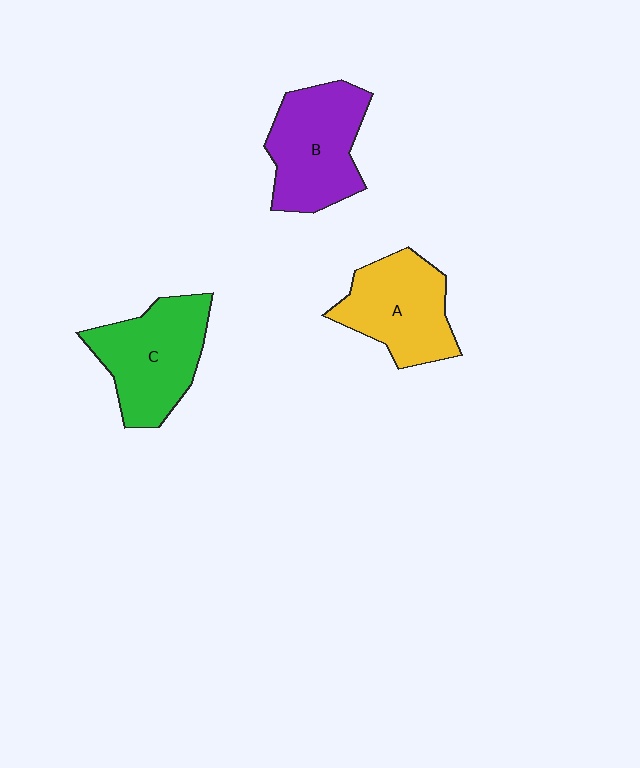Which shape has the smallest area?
Shape A (yellow).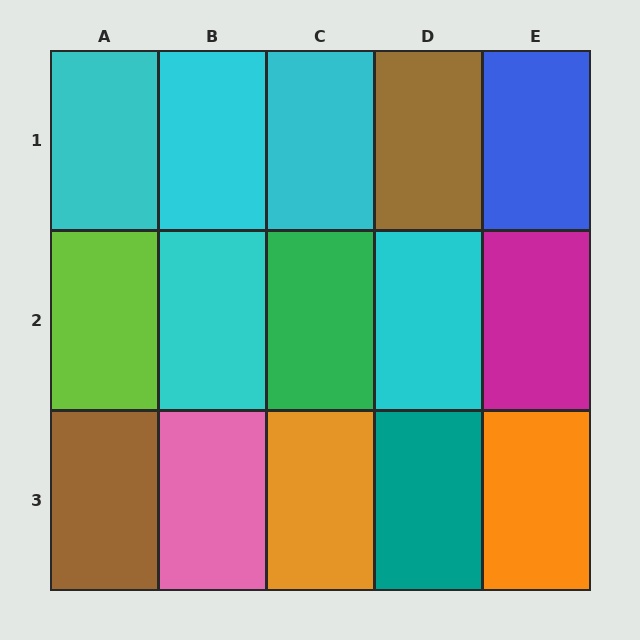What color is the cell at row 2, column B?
Cyan.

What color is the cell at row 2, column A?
Lime.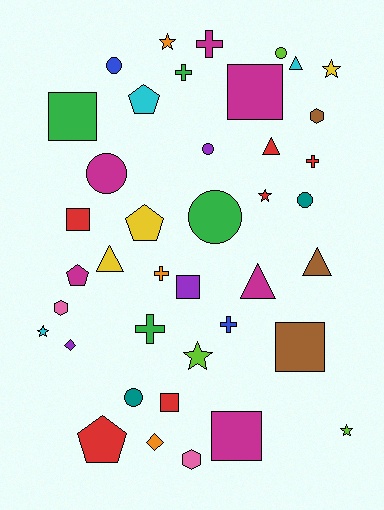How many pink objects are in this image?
There are 2 pink objects.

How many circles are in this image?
There are 7 circles.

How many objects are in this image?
There are 40 objects.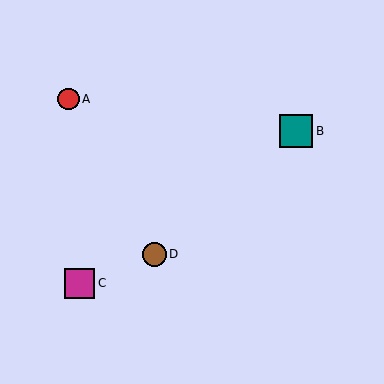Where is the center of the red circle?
The center of the red circle is at (68, 99).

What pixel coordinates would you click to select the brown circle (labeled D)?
Click at (155, 254) to select the brown circle D.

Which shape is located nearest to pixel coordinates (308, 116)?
The teal square (labeled B) at (296, 131) is nearest to that location.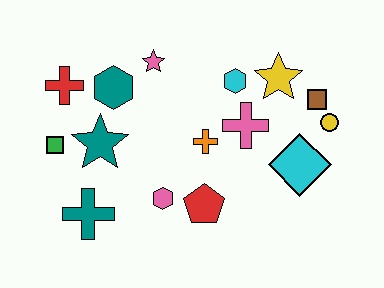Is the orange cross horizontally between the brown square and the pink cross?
No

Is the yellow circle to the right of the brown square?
Yes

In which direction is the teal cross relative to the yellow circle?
The teal cross is to the left of the yellow circle.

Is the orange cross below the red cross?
Yes